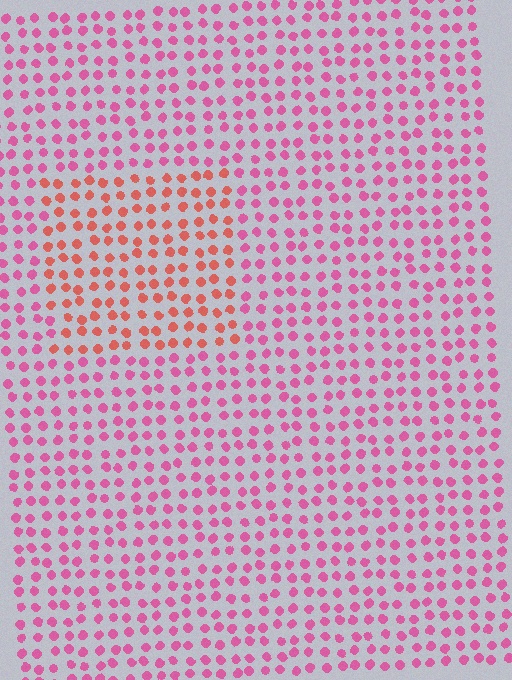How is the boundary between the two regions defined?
The boundary is defined purely by a slight shift in hue (about 36 degrees). Spacing, size, and orientation are identical on both sides.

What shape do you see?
I see a rectangle.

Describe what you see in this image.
The image is filled with small pink elements in a uniform arrangement. A rectangle-shaped region is visible where the elements are tinted to a slightly different hue, forming a subtle color boundary.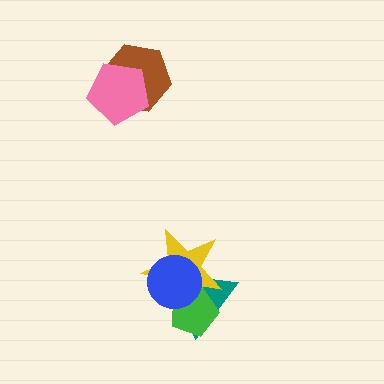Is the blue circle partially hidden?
No, no other shape covers it.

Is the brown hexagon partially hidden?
Yes, it is partially covered by another shape.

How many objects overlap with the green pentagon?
3 objects overlap with the green pentagon.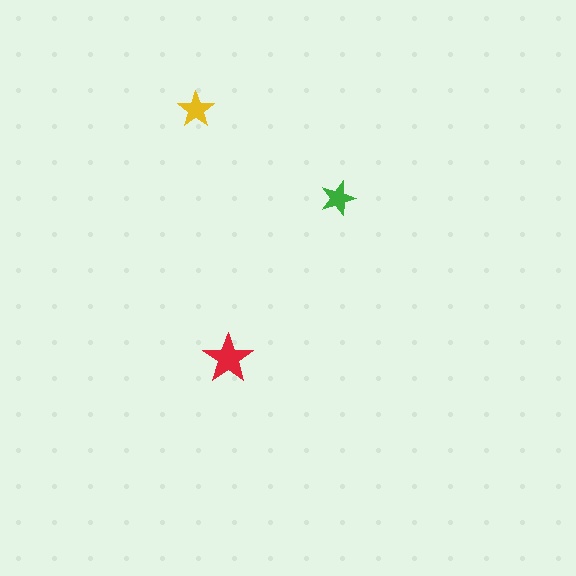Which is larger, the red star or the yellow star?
The red one.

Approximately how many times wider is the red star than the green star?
About 1.5 times wider.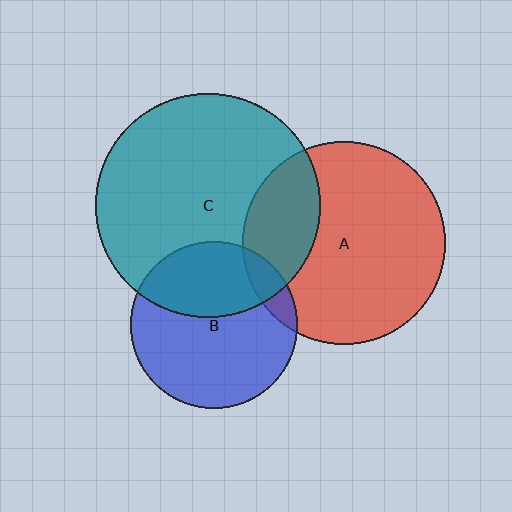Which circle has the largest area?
Circle C (teal).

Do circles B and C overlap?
Yes.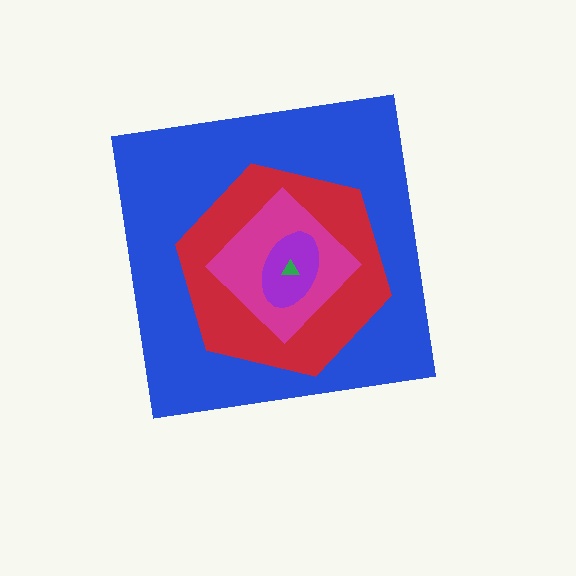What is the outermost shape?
The blue square.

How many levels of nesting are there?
5.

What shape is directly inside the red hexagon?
The magenta diamond.